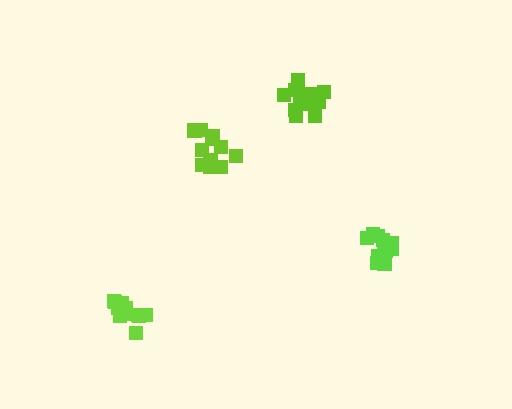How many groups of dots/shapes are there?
There are 4 groups.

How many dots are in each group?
Group 1: 14 dots, Group 2: 12 dots, Group 3: 12 dots, Group 4: 12 dots (50 total).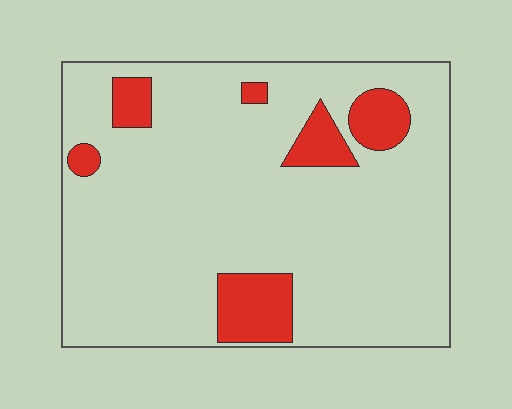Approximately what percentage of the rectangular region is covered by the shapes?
Approximately 15%.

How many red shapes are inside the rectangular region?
6.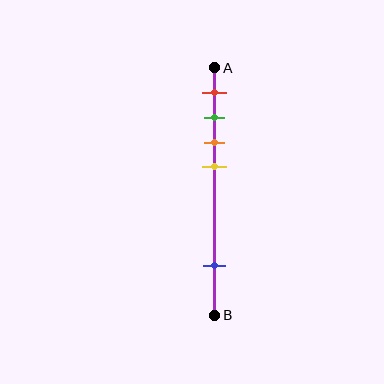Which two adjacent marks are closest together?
The green and orange marks are the closest adjacent pair.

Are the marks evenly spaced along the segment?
No, the marks are not evenly spaced.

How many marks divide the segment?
There are 5 marks dividing the segment.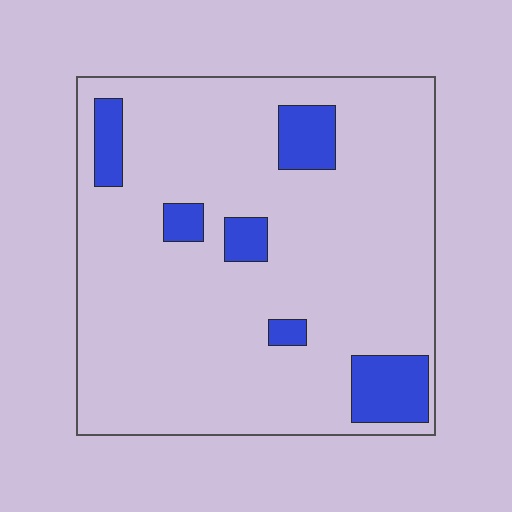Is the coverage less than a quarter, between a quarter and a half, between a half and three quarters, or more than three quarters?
Less than a quarter.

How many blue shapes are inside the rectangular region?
6.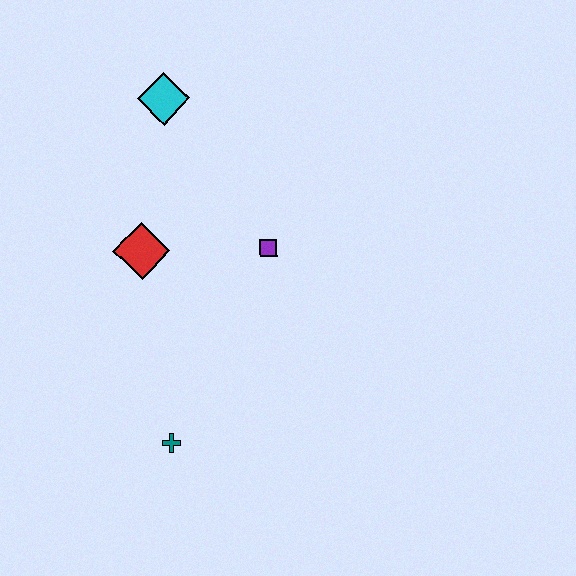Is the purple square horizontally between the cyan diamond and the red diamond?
No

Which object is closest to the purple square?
The red diamond is closest to the purple square.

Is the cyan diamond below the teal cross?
No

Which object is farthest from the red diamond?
The teal cross is farthest from the red diamond.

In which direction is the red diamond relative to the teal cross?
The red diamond is above the teal cross.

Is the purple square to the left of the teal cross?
No